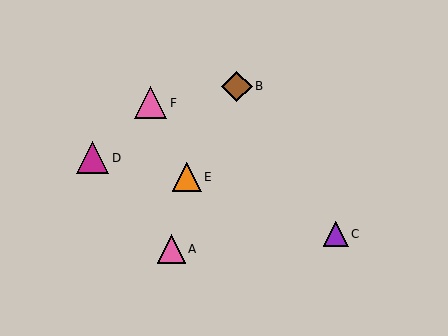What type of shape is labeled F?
Shape F is a pink triangle.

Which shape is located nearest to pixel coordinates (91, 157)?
The magenta triangle (labeled D) at (93, 158) is nearest to that location.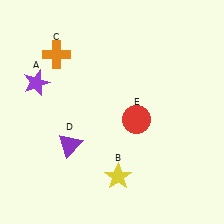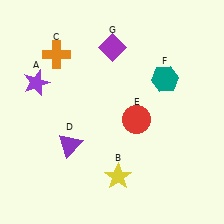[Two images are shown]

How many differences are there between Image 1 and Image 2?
There are 2 differences between the two images.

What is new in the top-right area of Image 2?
A teal hexagon (F) was added in the top-right area of Image 2.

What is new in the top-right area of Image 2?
A purple diamond (G) was added in the top-right area of Image 2.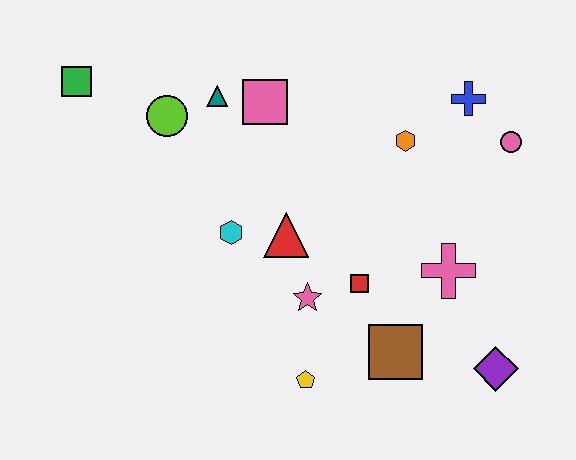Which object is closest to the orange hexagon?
The blue cross is closest to the orange hexagon.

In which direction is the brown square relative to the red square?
The brown square is below the red square.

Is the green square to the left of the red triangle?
Yes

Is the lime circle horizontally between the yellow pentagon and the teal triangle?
No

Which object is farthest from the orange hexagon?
The green square is farthest from the orange hexagon.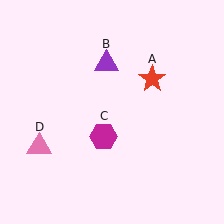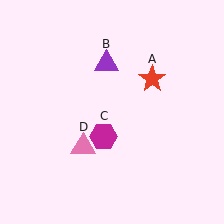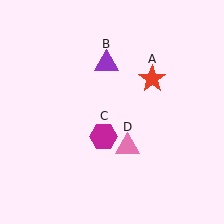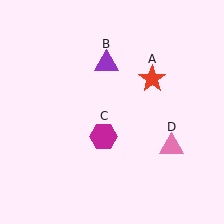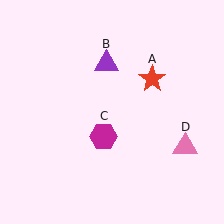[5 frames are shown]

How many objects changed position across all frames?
1 object changed position: pink triangle (object D).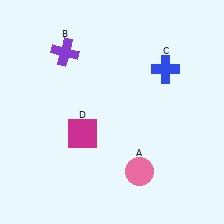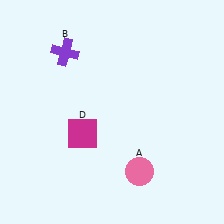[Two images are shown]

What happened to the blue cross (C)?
The blue cross (C) was removed in Image 2. It was in the top-right area of Image 1.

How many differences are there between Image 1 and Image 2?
There is 1 difference between the two images.